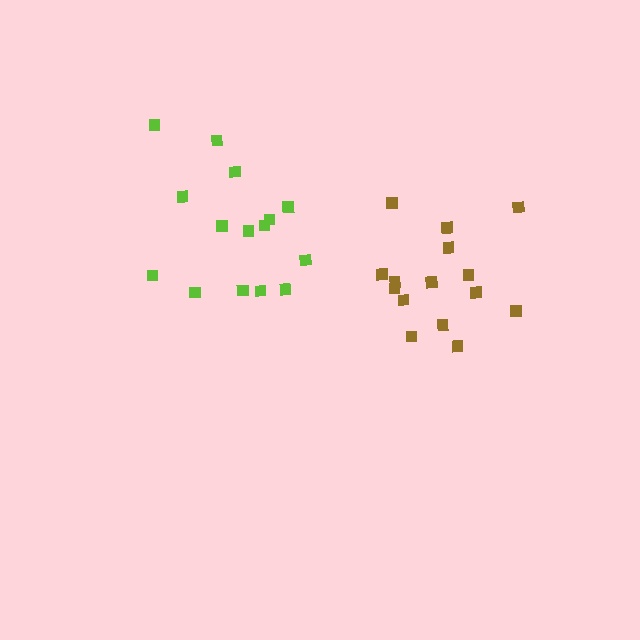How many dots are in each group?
Group 1: 15 dots, Group 2: 15 dots (30 total).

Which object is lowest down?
The brown cluster is bottommost.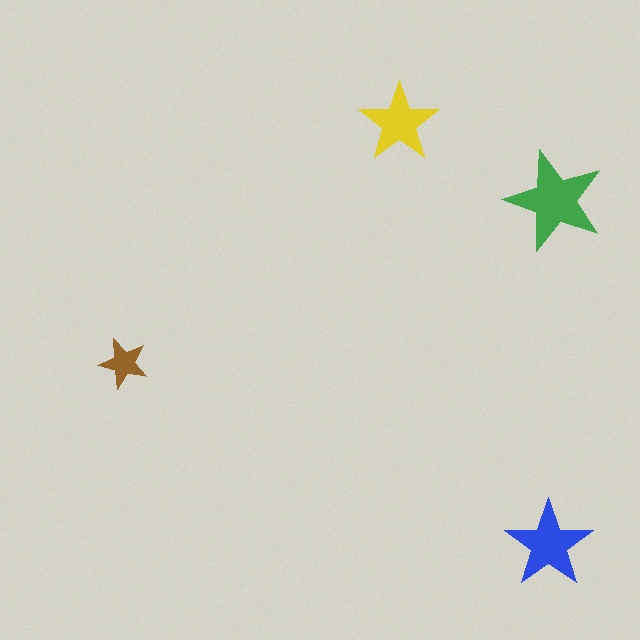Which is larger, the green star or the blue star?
The green one.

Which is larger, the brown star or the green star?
The green one.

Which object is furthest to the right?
The green star is rightmost.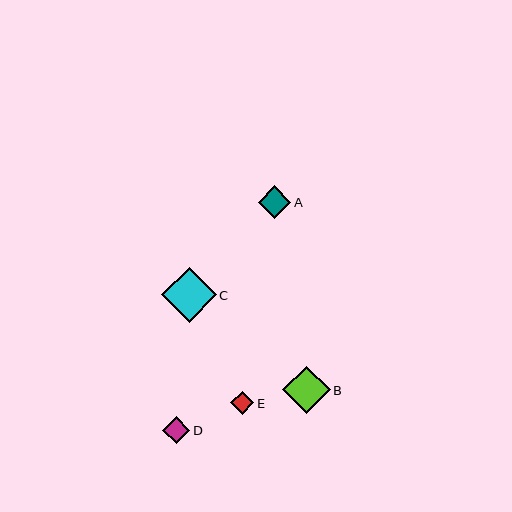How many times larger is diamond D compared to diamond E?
Diamond D is approximately 1.1 times the size of diamond E.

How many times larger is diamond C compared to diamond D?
Diamond C is approximately 2.0 times the size of diamond D.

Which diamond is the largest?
Diamond C is the largest with a size of approximately 55 pixels.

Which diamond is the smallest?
Diamond E is the smallest with a size of approximately 24 pixels.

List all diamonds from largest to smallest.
From largest to smallest: C, B, A, D, E.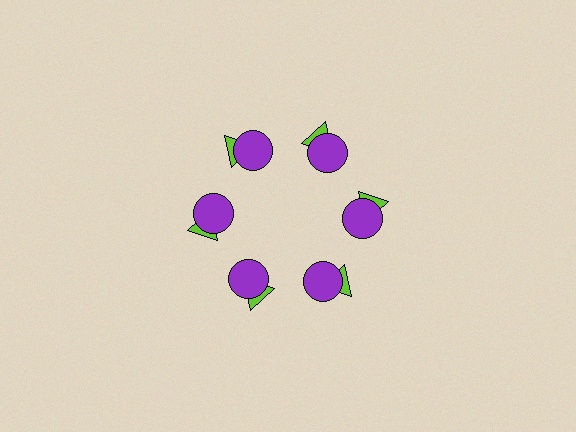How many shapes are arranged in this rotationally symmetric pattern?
There are 12 shapes, arranged in 6 groups of 2.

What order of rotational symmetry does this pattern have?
This pattern has 6-fold rotational symmetry.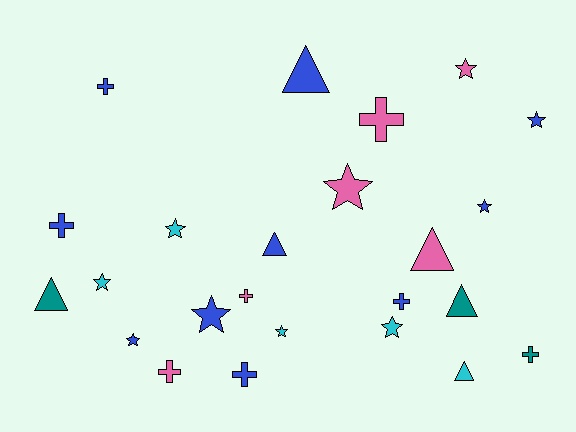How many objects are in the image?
There are 24 objects.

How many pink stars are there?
There are 2 pink stars.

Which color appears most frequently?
Blue, with 10 objects.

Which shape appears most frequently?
Star, with 10 objects.